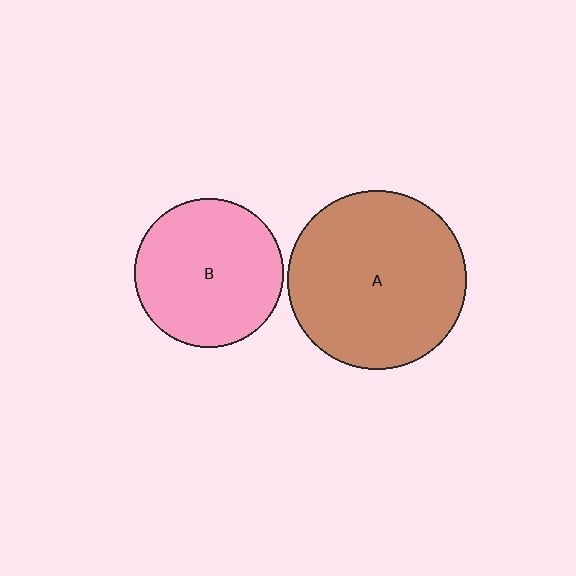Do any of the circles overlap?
No, none of the circles overlap.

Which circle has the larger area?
Circle A (brown).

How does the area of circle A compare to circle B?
Approximately 1.4 times.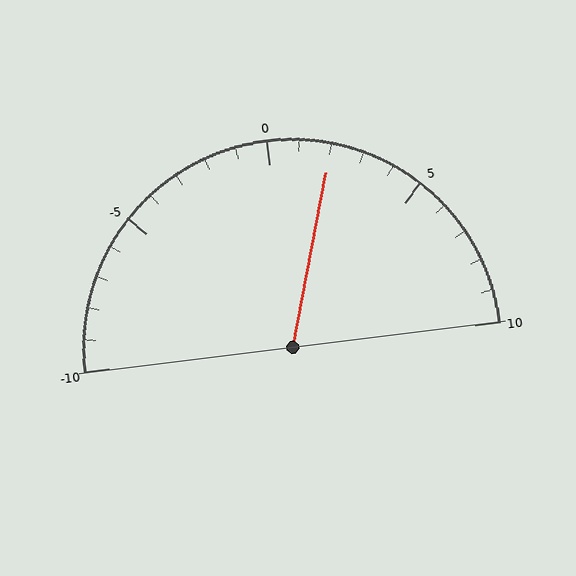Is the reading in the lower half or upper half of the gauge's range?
The reading is in the upper half of the range (-10 to 10).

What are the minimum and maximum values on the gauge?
The gauge ranges from -10 to 10.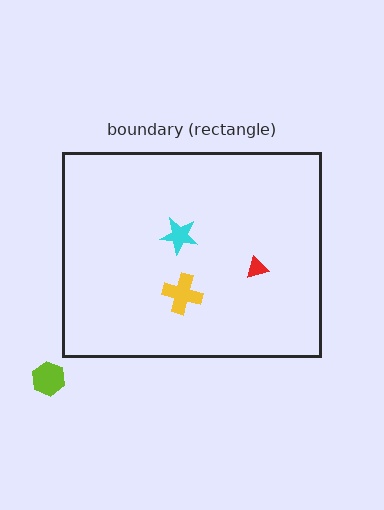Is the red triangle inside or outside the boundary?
Inside.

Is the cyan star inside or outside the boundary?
Inside.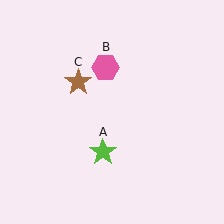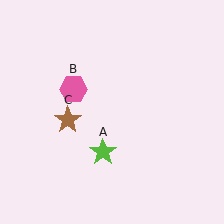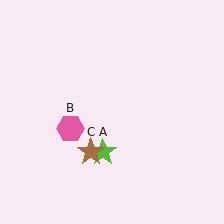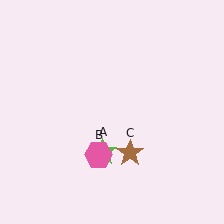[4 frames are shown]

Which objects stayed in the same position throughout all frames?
Lime star (object A) remained stationary.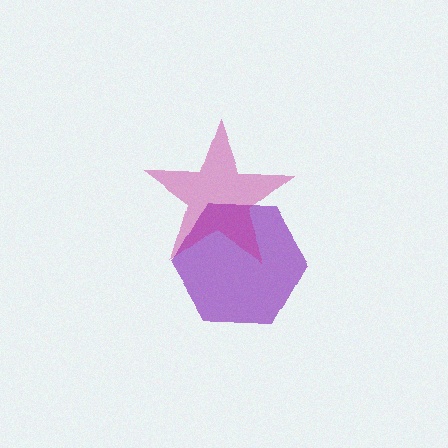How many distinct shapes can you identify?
There are 2 distinct shapes: a purple hexagon, a magenta star.